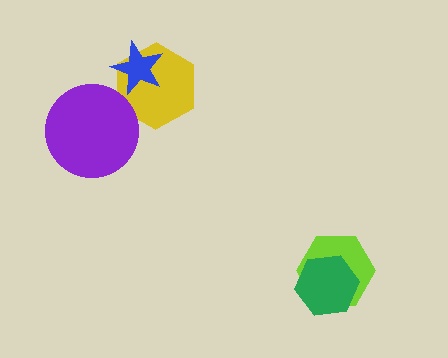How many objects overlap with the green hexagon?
1 object overlaps with the green hexagon.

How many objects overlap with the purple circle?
1 object overlaps with the purple circle.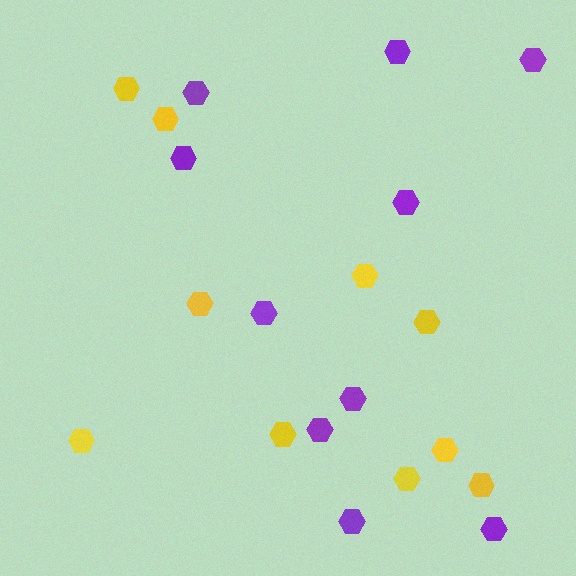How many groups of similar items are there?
There are 2 groups: one group of yellow hexagons (10) and one group of purple hexagons (10).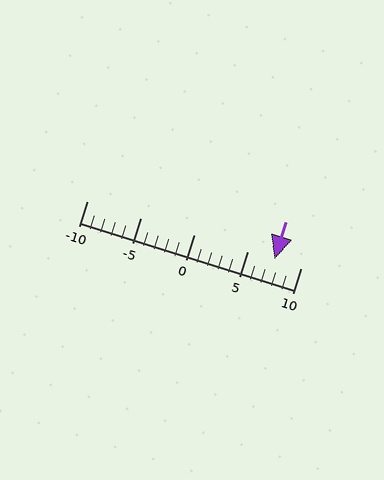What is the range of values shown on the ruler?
The ruler shows values from -10 to 10.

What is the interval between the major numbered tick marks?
The major tick marks are spaced 5 units apart.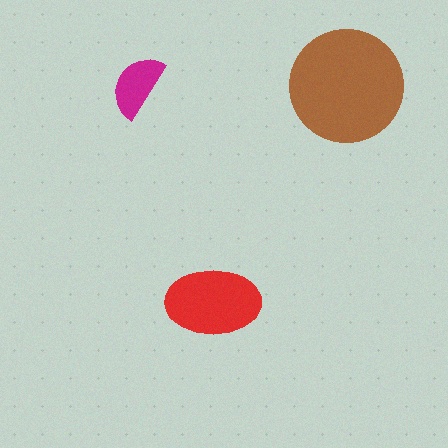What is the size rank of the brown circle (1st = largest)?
1st.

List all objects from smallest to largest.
The magenta semicircle, the red ellipse, the brown circle.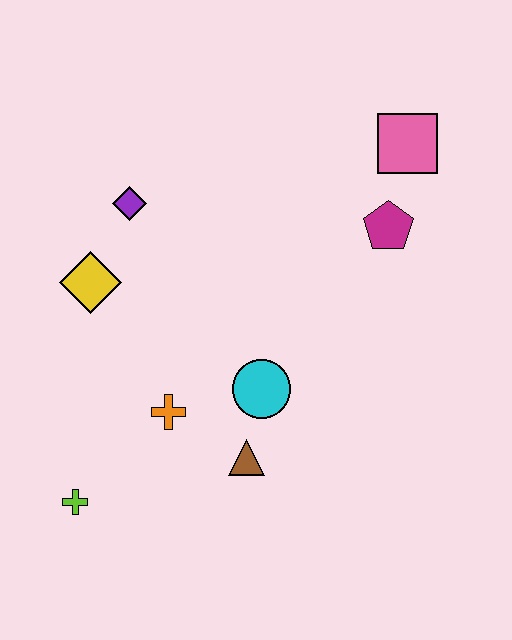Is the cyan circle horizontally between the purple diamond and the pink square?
Yes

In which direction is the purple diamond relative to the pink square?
The purple diamond is to the left of the pink square.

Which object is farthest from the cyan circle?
The pink square is farthest from the cyan circle.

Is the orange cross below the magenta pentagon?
Yes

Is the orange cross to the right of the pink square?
No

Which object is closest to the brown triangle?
The cyan circle is closest to the brown triangle.